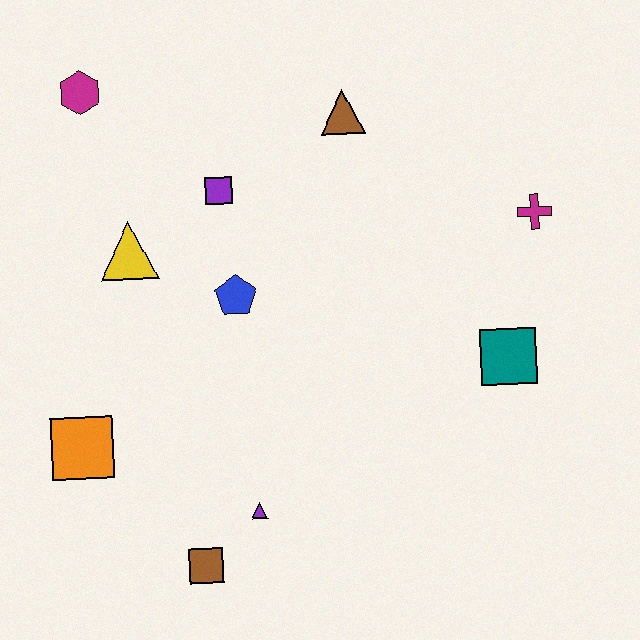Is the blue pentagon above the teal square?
Yes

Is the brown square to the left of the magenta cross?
Yes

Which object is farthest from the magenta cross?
The orange square is farthest from the magenta cross.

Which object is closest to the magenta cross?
The teal square is closest to the magenta cross.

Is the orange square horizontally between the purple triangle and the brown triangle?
No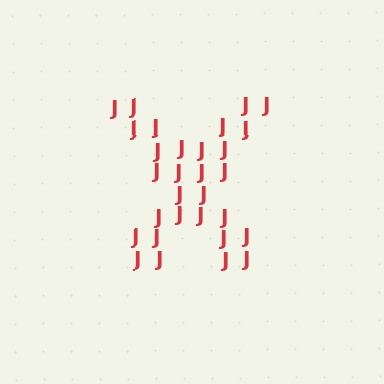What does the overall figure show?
The overall figure shows the letter X.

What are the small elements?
The small elements are letter J's.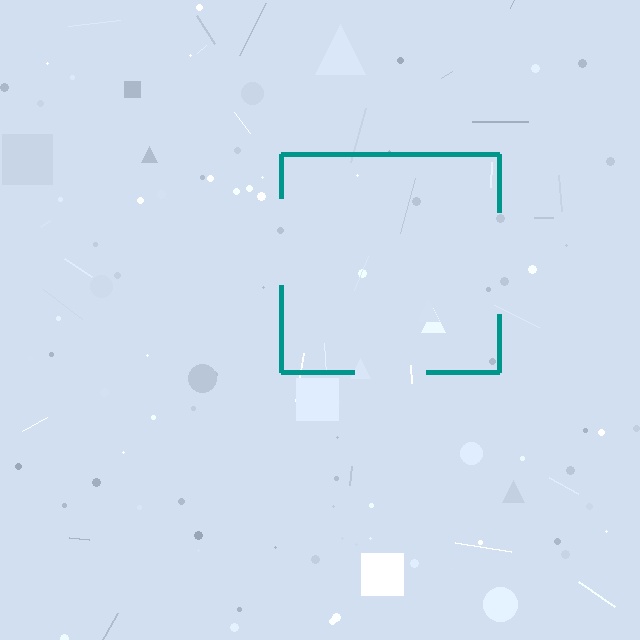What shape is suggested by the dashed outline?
The dashed outline suggests a square.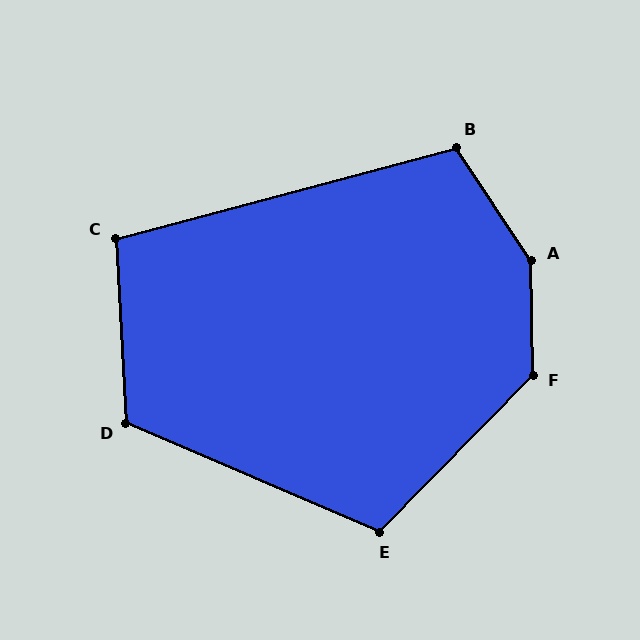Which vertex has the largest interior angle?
A, at approximately 147 degrees.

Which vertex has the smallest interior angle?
C, at approximately 102 degrees.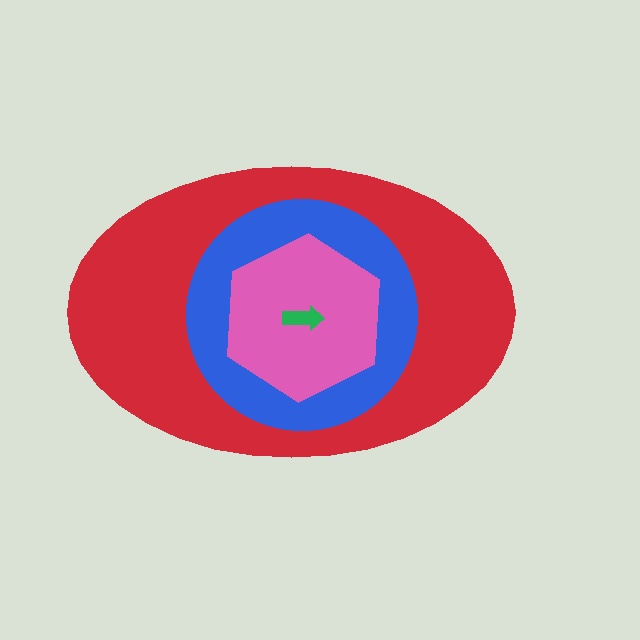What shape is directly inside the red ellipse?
The blue circle.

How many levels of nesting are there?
4.